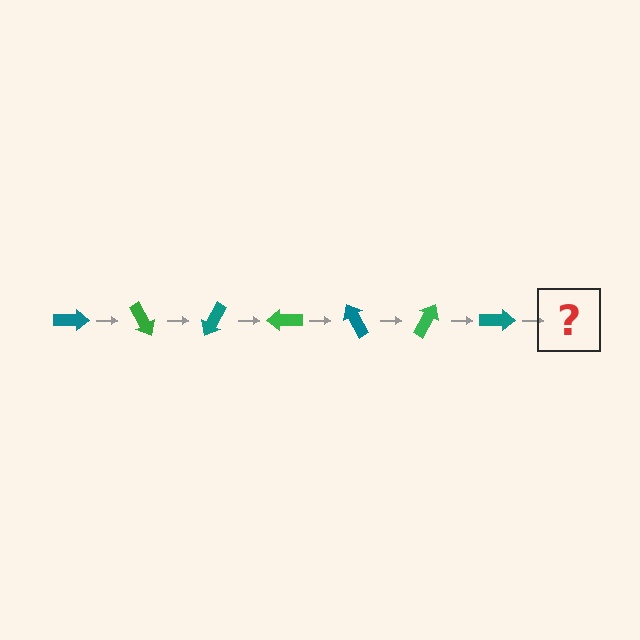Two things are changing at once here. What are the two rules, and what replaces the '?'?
The two rules are that it rotates 60 degrees each step and the color cycles through teal and green. The '?' should be a green arrow, rotated 420 degrees from the start.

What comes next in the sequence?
The next element should be a green arrow, rotated 420 degrees from the start.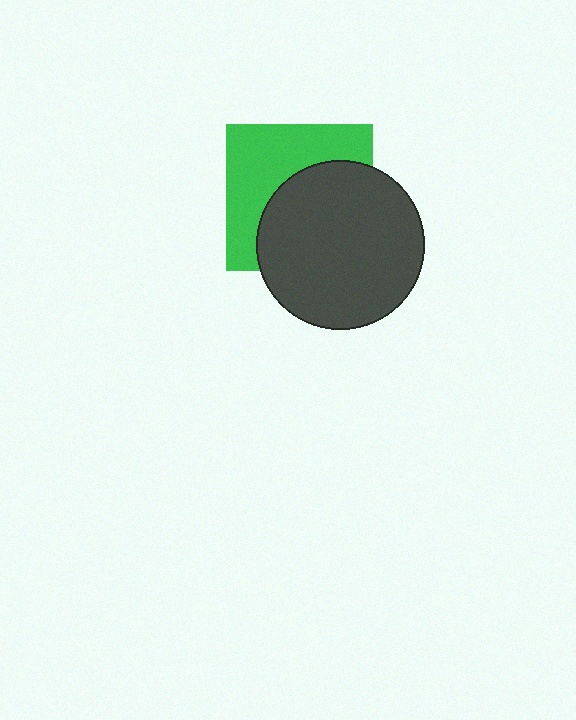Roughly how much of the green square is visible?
About half of it is visible (roughly 48%).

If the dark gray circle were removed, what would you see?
You would see the complete green square.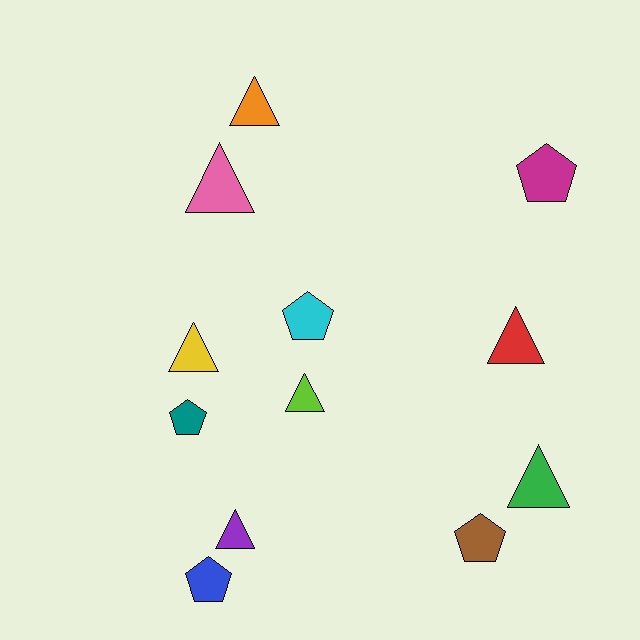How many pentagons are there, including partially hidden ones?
There are 5 pentagons.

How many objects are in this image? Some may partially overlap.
There are 12 objects.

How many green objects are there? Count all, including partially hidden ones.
There is 1 green object.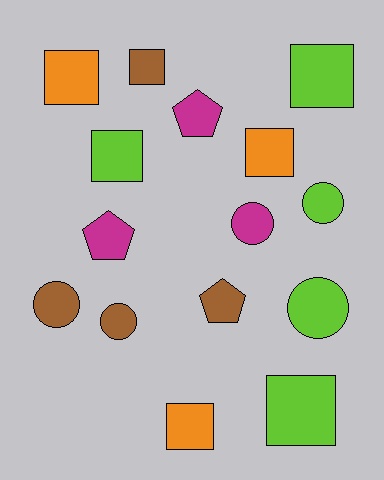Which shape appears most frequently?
Square, with 7 objects.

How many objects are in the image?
There are 15 objects.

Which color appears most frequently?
Lime, with 5 objects.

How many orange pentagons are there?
There are no orange pentagons.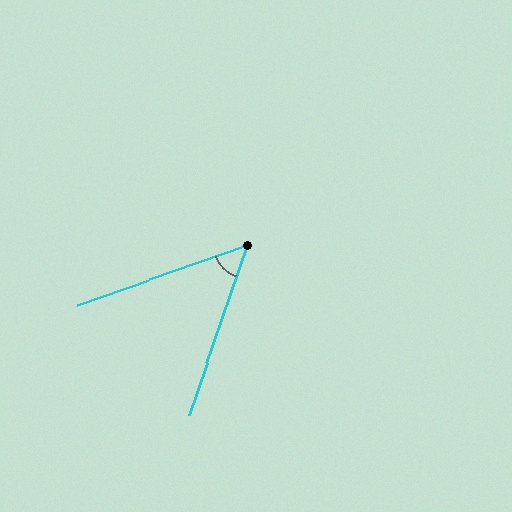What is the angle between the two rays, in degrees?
Approximately 52 degrees.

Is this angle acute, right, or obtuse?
It is acute.